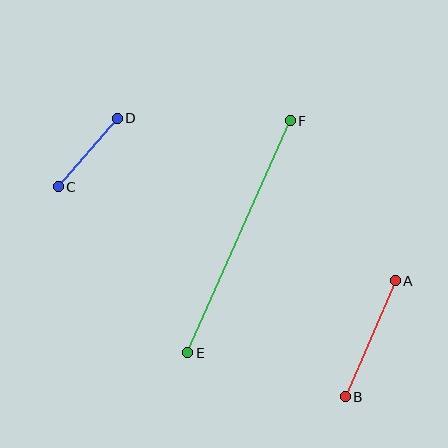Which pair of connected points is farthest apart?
Points E and F are farthest apart.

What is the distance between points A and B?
The distance is approximately 126 pixels.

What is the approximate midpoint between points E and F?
The midpoint is at approximately (239, 237) pixels.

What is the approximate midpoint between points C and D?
The midpoint is at approximately (88, 153) pixels.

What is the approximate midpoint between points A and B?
The midpoint is at approximately (370, 339) pixels.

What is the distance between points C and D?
The distance is approximately 91 pixels.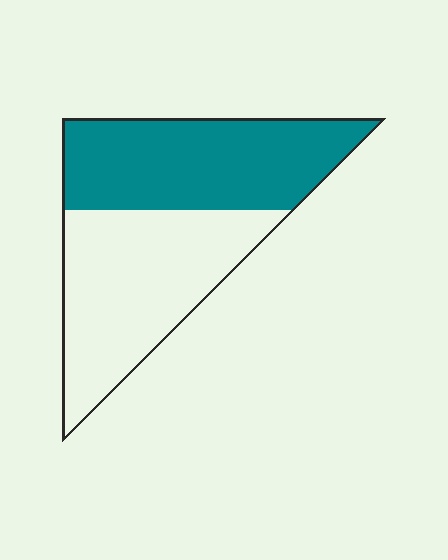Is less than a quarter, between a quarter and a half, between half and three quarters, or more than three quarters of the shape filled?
Between a quarter and a half.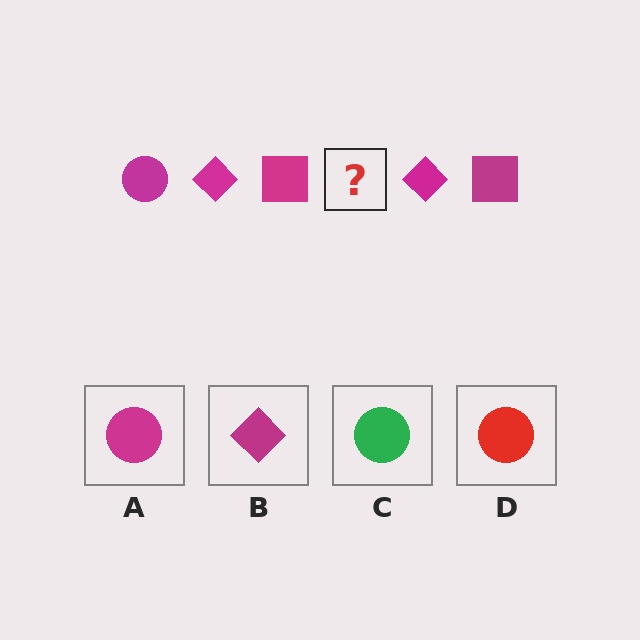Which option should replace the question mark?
Option A.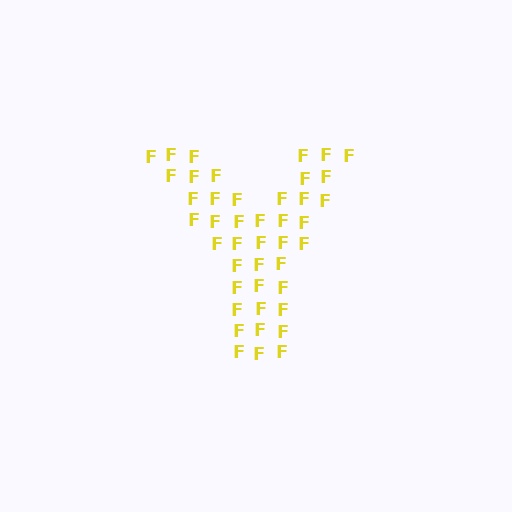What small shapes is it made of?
It is made of small letter F's.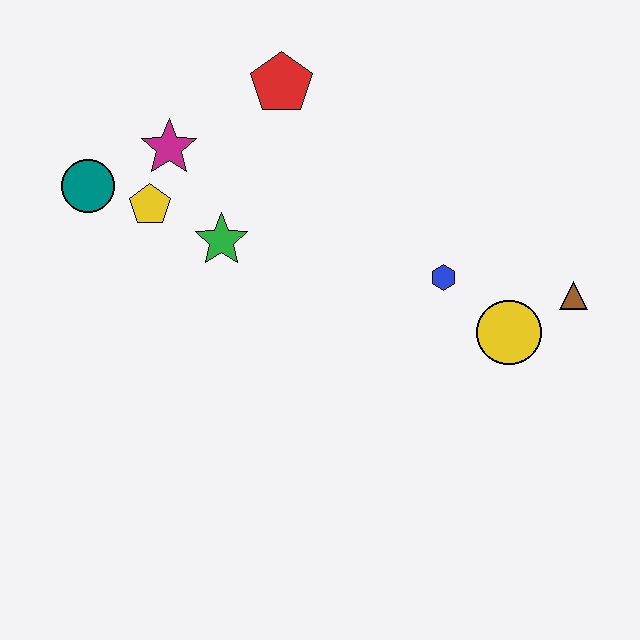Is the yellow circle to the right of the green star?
Yes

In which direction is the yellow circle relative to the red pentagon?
The yellow circle is below the red pentagon.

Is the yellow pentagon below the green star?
No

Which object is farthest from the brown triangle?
The teal circle is farthest from the brown triangle.